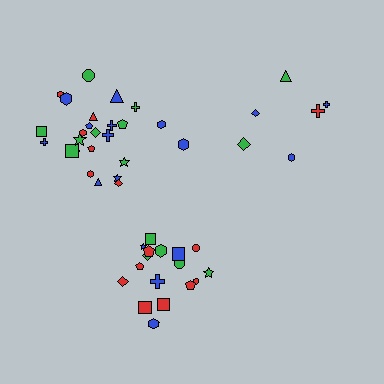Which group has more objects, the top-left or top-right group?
The top-left group.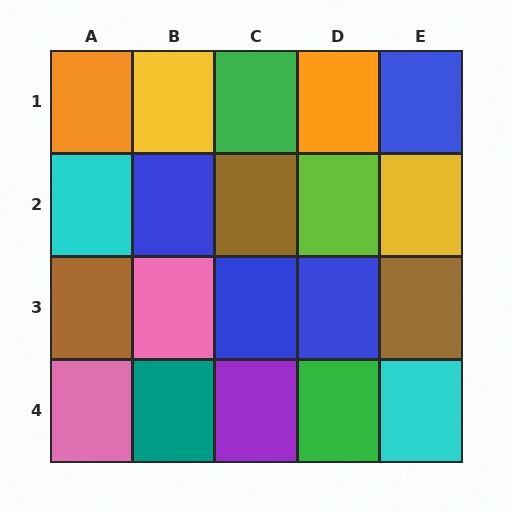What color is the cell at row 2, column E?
Yellow.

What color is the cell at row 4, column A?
Pink.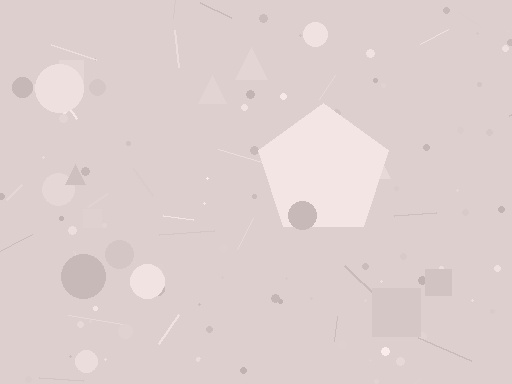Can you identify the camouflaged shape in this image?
The camouflaged shape is a pentagon.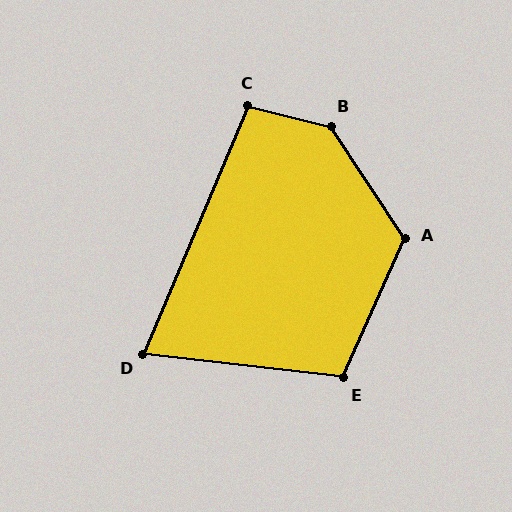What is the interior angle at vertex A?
Approximately 123 degrees (obtuse).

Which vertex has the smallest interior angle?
D, at approximately 74 degrees.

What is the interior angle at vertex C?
Approximately 99 degrees (obtuse).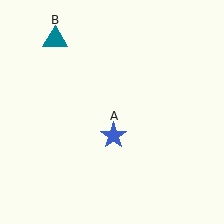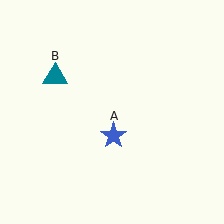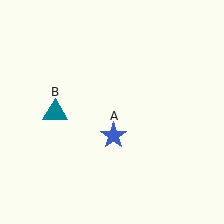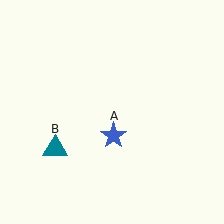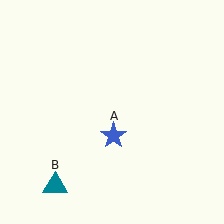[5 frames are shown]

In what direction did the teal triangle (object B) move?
The teal triangle (object B) moved down.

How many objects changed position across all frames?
1 object changed position: teal triangle (object B).